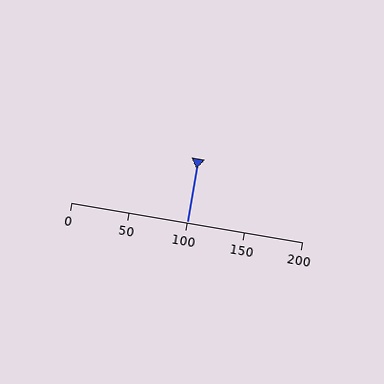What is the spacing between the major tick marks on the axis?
The major ticks are spaced 50 apart.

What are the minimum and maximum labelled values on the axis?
The axis runs from 0 to 200.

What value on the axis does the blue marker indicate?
The marker indicates approximately 100.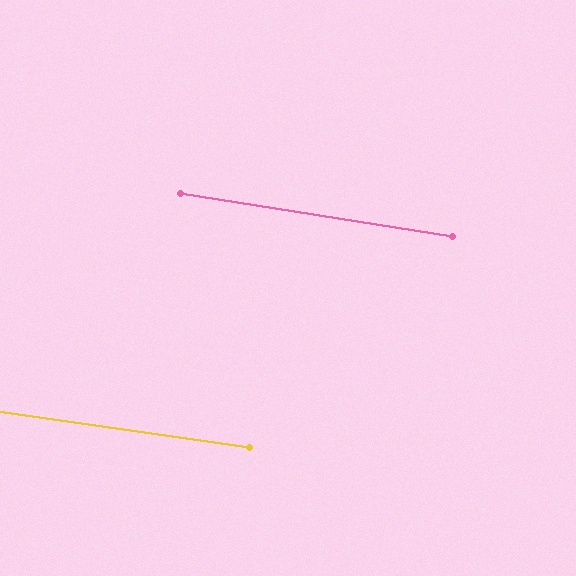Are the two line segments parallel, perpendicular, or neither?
Parallel — their directions differ by only 0.9°.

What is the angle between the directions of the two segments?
Approximately 1 degree.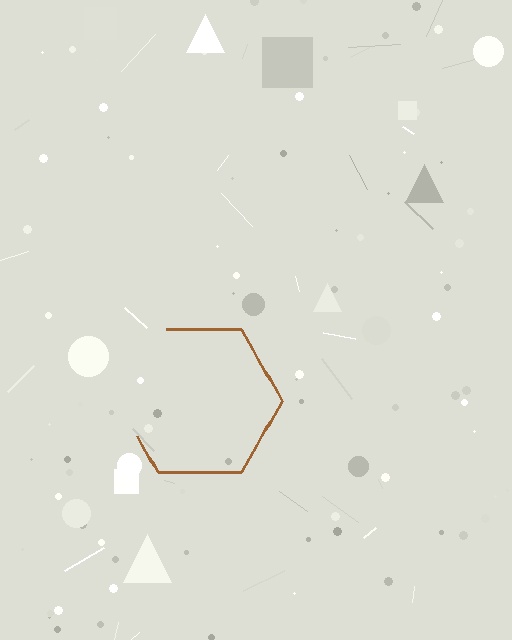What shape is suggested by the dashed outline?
The dashed outline suggests a hexagon.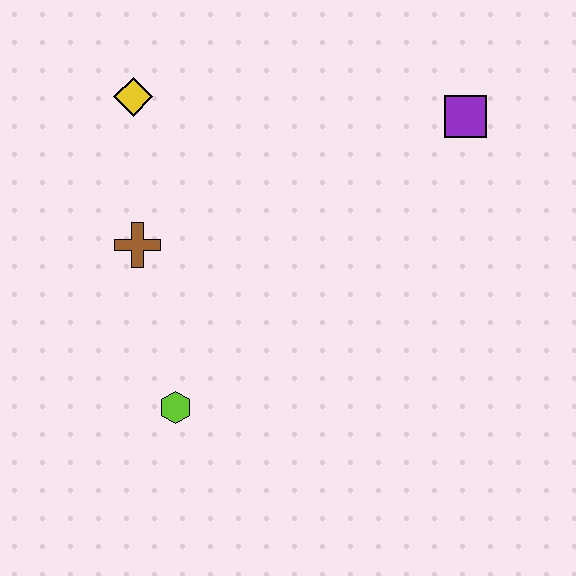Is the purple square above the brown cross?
Yes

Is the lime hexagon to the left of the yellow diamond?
No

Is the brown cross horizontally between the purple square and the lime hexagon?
No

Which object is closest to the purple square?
The yellow diamond is closest to the purple square.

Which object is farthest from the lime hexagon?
The purple square is farthest from the lime hexagon.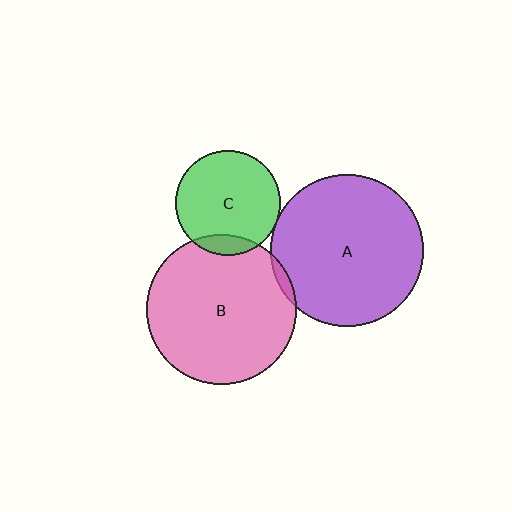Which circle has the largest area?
Circle A (purple).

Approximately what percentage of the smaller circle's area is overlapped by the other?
Approximately 5%.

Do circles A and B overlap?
Yes.